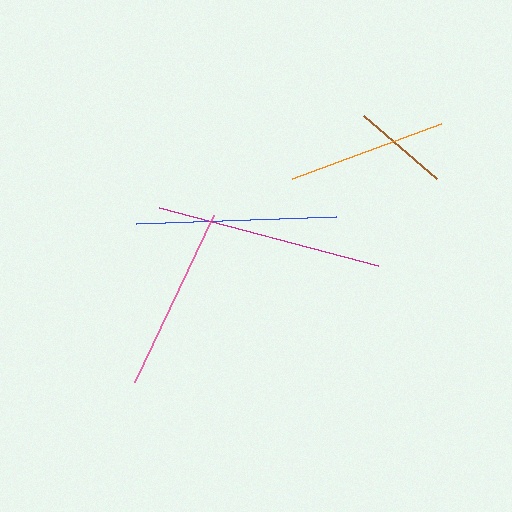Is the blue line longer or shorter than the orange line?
The blue line is longer than the orange line.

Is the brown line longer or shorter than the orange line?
The orange line is longer than the brown line.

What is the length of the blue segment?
The blue segment is approximately 200 pixels long.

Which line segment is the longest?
The magenta line is the longest at approximately 226 pixels.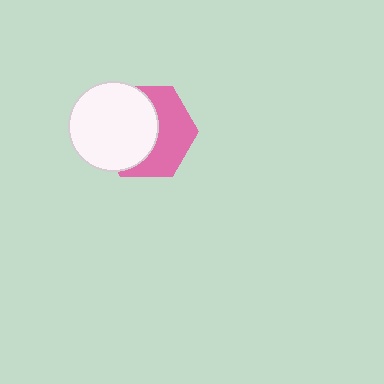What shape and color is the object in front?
The object in front is a white circle.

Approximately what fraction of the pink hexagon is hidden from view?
Roughly 53% of the pink hexagon is hidden behind the white circle.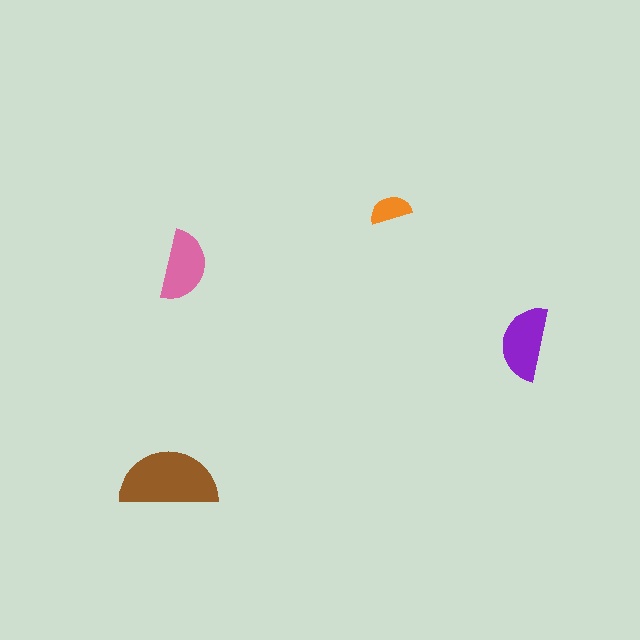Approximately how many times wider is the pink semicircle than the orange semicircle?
About 1.5 times wider.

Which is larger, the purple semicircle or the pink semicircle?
The purple one.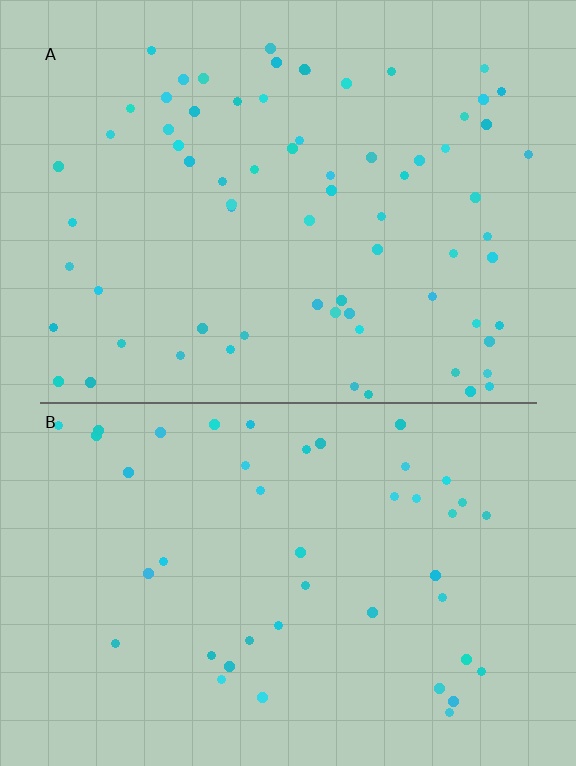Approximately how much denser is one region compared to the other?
Approximately 1.6× — region A over region B.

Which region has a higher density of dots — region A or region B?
A (the top).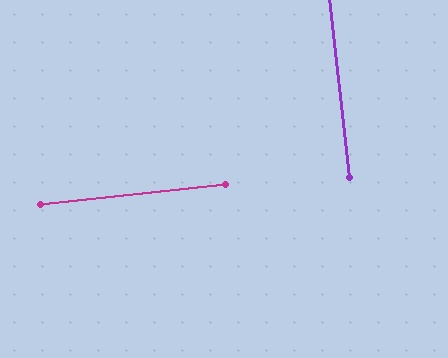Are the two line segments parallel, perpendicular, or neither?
Perpendicular — they meet at approximately 90°.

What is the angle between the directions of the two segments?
Approximately 90 degrees.